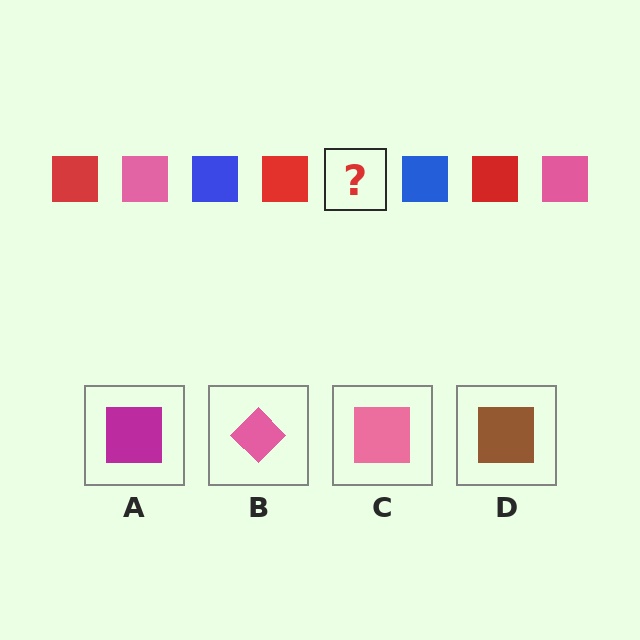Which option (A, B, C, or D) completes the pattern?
C.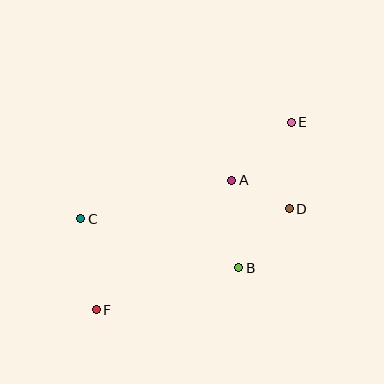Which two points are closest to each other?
Points A and D are closest to each other.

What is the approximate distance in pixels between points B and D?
The distance between B and D is approximately 77 pixels.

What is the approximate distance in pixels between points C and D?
The distance between C and D is approximately 209 pixels.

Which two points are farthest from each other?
Points E and F are farthest from each other.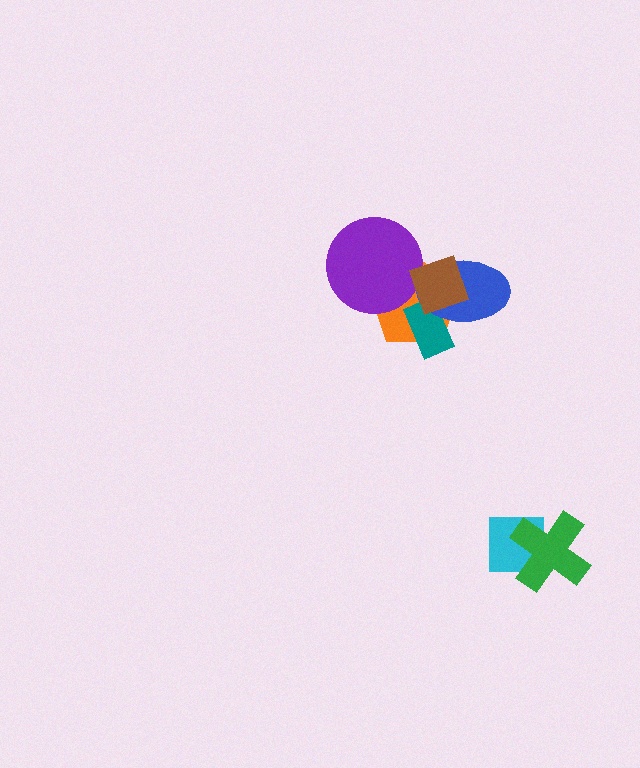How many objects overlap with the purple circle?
2 objects overlap with the purple circle.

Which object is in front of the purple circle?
The brown diamond is in front of the purple circle.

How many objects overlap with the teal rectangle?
3 objects overlap with the teal rectangle.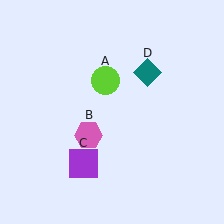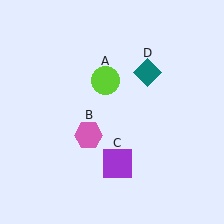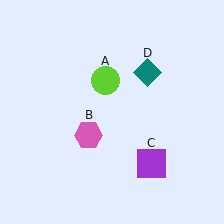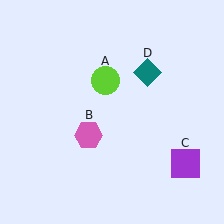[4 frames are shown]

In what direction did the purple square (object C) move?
The purple square (object C) moved right.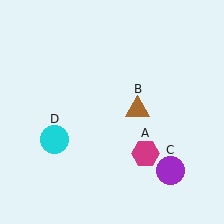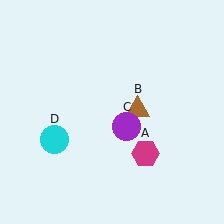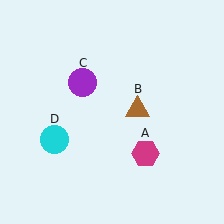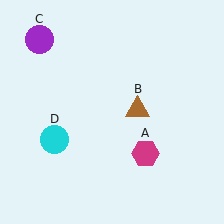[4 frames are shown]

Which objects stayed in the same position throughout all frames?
Magenta hexagon (object A) and brown triangle (object B) and cyan circle (object D) remained stationary.